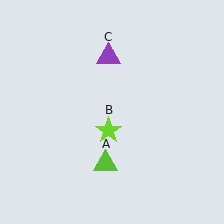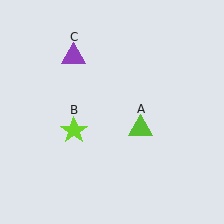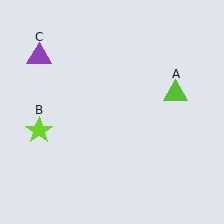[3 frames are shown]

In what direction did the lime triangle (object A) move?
The lime triangle (object A) moved up and to the right.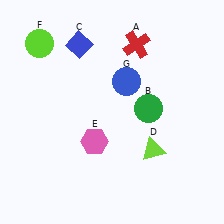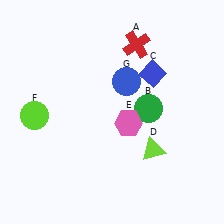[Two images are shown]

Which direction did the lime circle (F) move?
The lime circle (F) moved down.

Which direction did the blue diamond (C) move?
The blue diamond (C) moved right.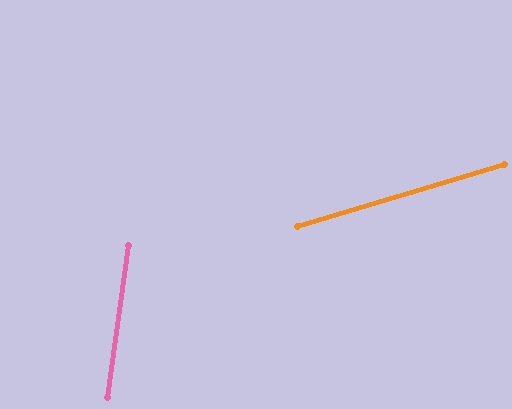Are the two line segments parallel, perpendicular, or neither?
Neither parallel nor perpendicular — they differ by about 65°.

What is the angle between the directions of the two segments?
Approximately 65 degrees.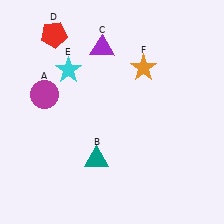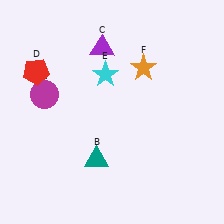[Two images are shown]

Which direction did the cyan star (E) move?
The cyan star (E) moved right.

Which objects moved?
The objects that moved are: the red pentagon (D), the cyan star (E).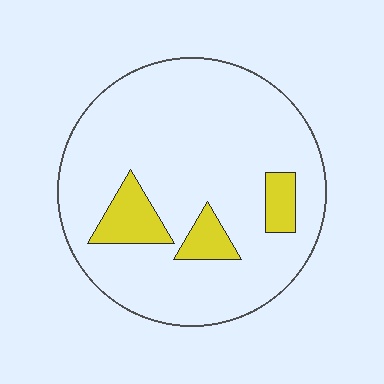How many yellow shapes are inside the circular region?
3.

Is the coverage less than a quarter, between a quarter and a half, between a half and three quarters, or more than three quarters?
Less than a quarter.